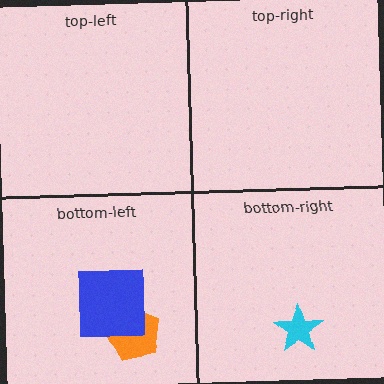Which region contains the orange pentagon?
The bottom-left region.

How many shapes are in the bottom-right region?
1.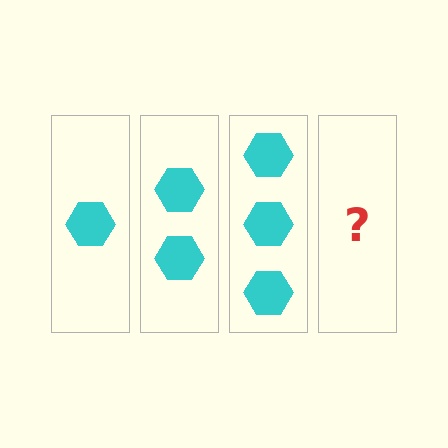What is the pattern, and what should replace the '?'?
The pattern is that each step adds one more hexagon. The '?' should be 4 hexagons.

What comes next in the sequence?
The next element should be 4 hexagons.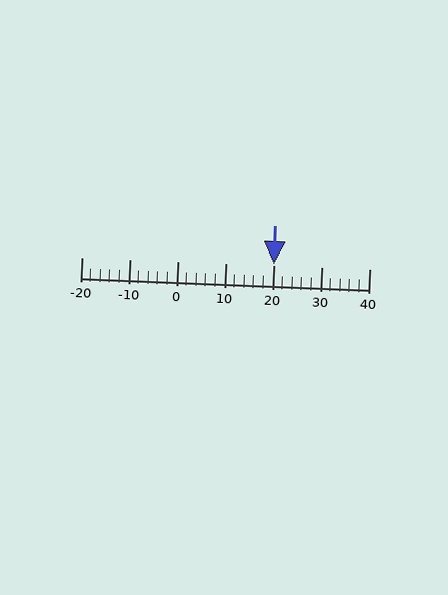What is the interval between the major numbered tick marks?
The major tick marks are spaced 10 units apart.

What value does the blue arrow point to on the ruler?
The blue arrow points to approximately 20.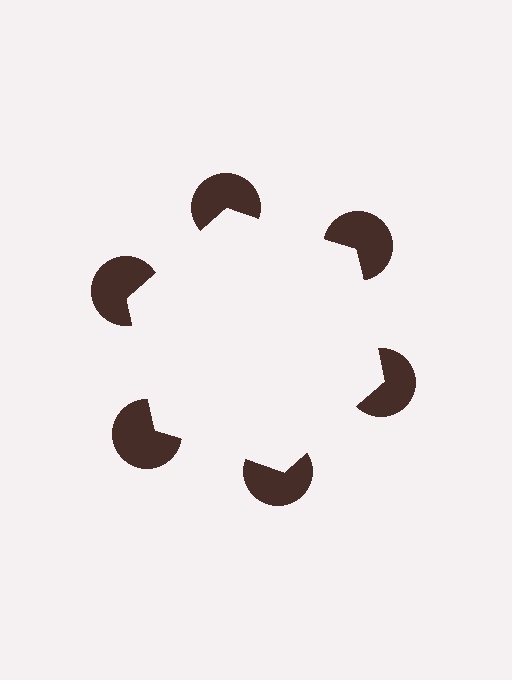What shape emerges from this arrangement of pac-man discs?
An illusory hexagon — its edges are inferred from the aligned wedge cuts in the pac-man discs, not physically drawn.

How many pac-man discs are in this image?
There are 6 — one at each vertex of the illusory hexagon.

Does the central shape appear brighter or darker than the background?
It typically appears slightly brighter than the background, even though no actual brightness change is drawn.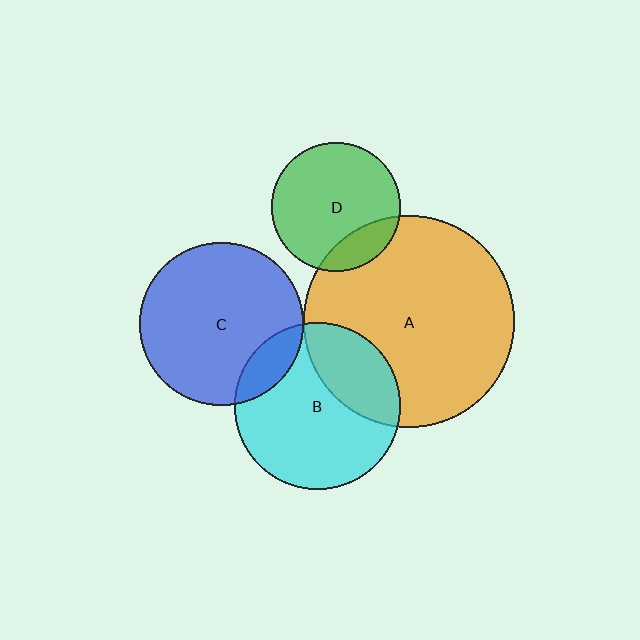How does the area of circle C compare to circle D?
Approximately 1.6 times.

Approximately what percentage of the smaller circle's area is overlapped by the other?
Approximately 20%.